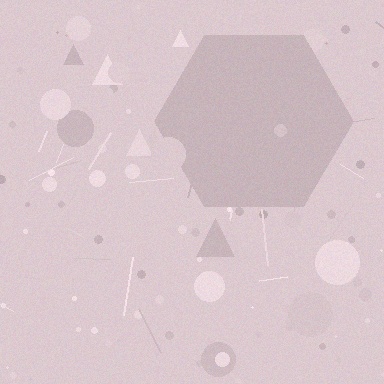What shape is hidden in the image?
A hexagon is hidden in the image.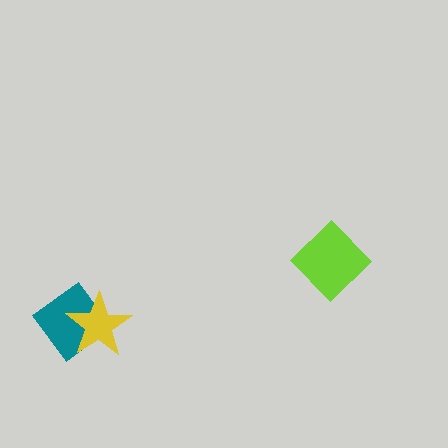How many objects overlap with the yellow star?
1 object overlaps with the yellow star.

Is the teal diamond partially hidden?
Yes, it is partially covered by another shape.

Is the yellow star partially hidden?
No, no other shape covers it.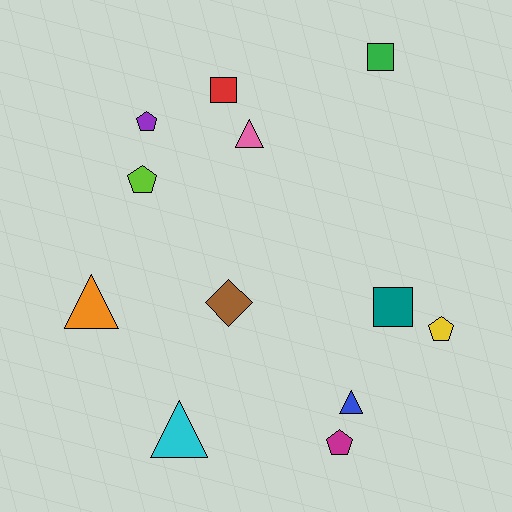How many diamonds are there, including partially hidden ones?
There is 1 diamond.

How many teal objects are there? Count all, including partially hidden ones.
There is 1 teal object.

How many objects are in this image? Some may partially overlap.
There are 12 objects.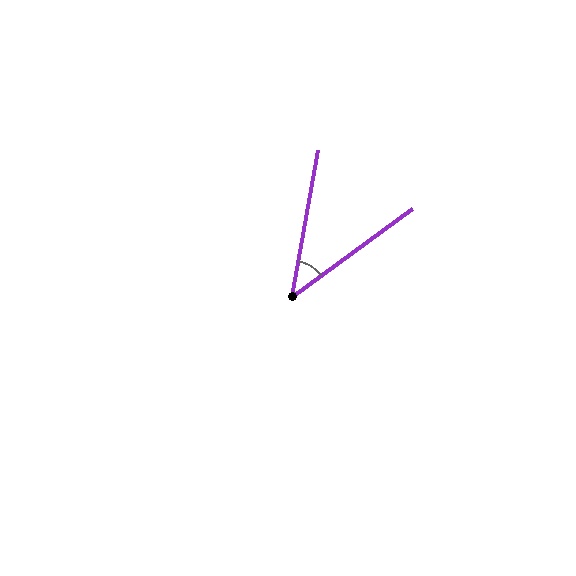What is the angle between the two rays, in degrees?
Approximately 44 degrees.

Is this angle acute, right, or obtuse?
It is acute.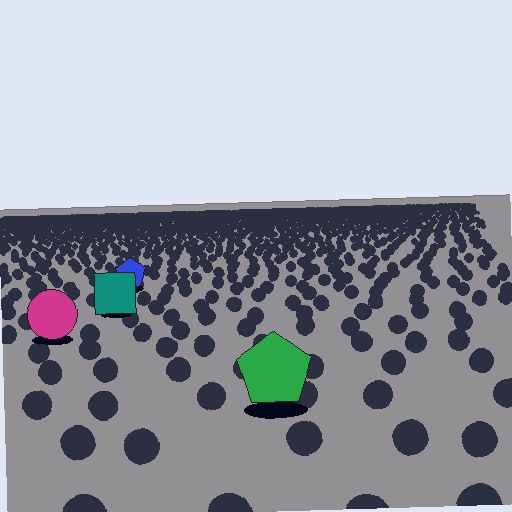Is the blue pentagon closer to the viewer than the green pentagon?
No. The green pentagon is closer — you can tell from the texture gradient: the ground texture is coarser near it.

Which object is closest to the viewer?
The green pentagon is closest. The texture marks near it are larger and more spread out.